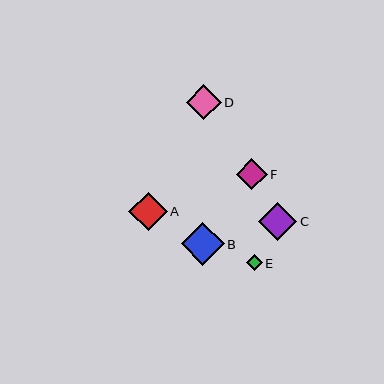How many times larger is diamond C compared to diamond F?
Diamond C is approximately 1.2 times the size of diamond F.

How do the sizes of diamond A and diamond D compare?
Diamond A and diamond D are approximately the same size.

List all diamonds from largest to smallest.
From largest to smallest: B, A, C, D, F, E.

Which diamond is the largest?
Diamond B is the largest with a size of approximately 43 pixels.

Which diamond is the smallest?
Diamond E is the smallest with a size of approximately 15 pixels.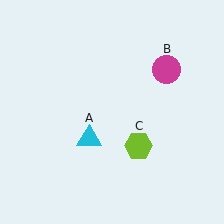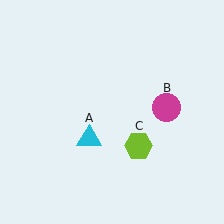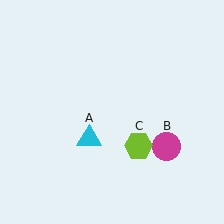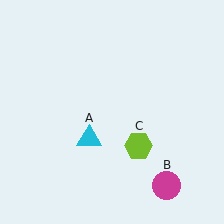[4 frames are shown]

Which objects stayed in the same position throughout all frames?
Cyan triangle (object A) and lime hexagon (object C) remained stationary.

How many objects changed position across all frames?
1 object changed position: magenta circle (object B).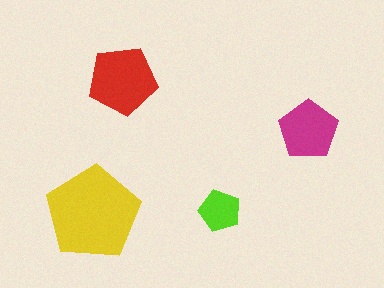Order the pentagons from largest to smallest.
the yellow one, the red one, the magenta one, the lime one.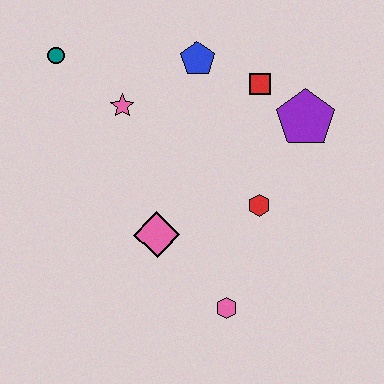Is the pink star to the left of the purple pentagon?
Yes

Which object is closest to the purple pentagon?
The red square is closest to the purple pentagon.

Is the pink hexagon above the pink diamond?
No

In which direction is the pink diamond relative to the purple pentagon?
The pink diamond is to the left of the purple pentagon.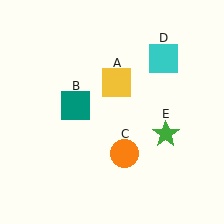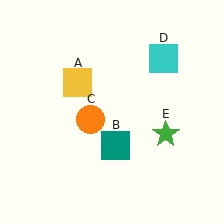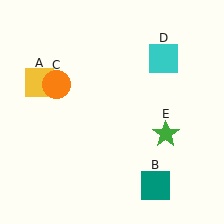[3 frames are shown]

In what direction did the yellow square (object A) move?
The yellow square (object A) moved left.